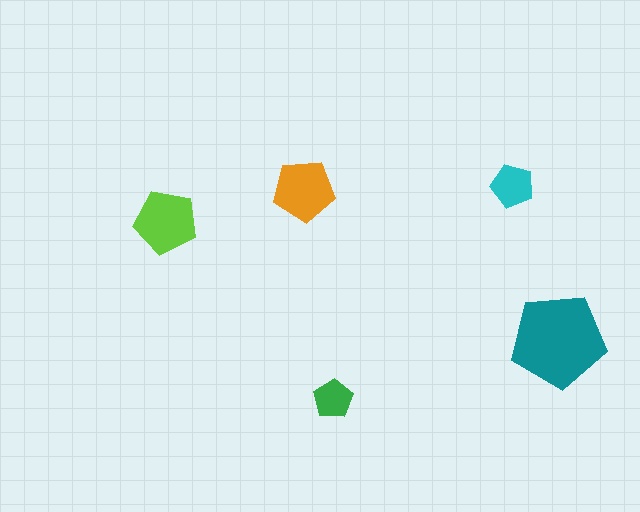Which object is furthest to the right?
The teal pentagon is rightmost.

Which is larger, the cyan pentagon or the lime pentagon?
The lime one.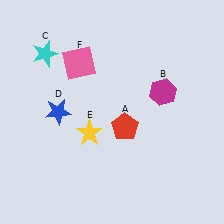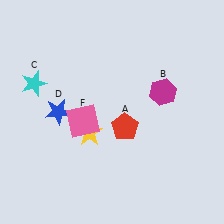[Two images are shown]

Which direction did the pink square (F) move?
The pink square (F) moved down.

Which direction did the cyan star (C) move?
The cyan star (C) moved down.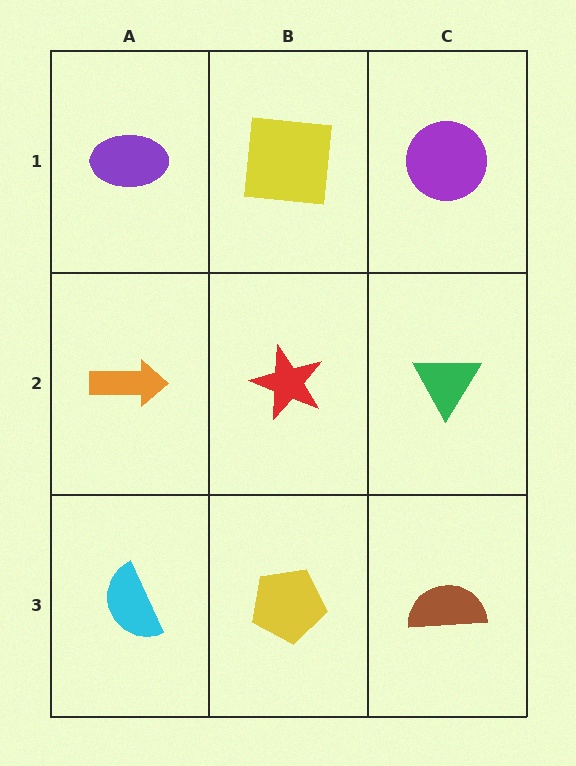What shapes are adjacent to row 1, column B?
A red star (row 2, column B), a purple ellipse (row 1, column A), a purple circle (row 1, column C).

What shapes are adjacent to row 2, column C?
A purple circle (row 1, column C), a brown semicircle (row 3, column C), a red star (row 2, column B).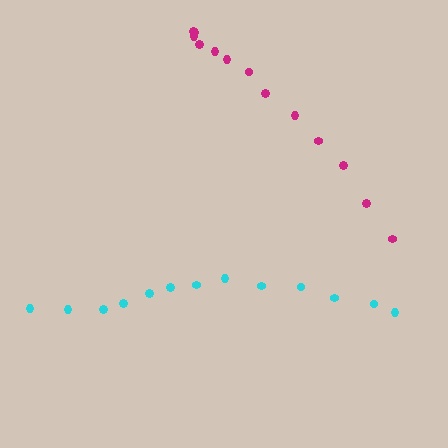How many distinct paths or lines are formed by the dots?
There are 2 distinct paths.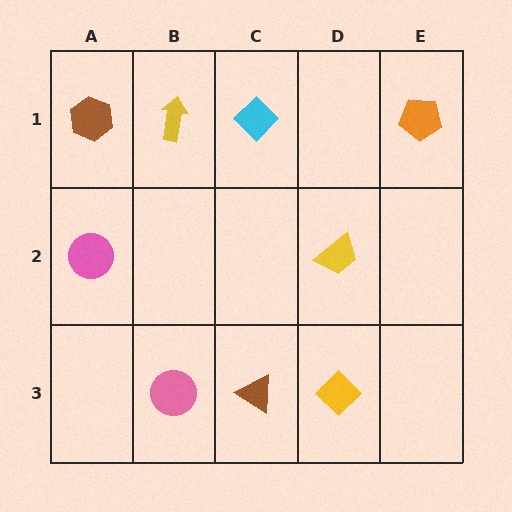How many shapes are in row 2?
2 shapes.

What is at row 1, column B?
A yellow arrow.